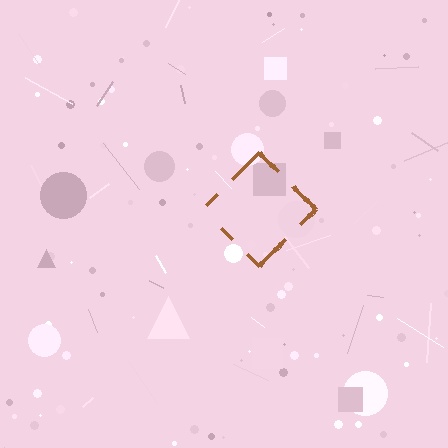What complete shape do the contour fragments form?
The contour fragments form a diamond.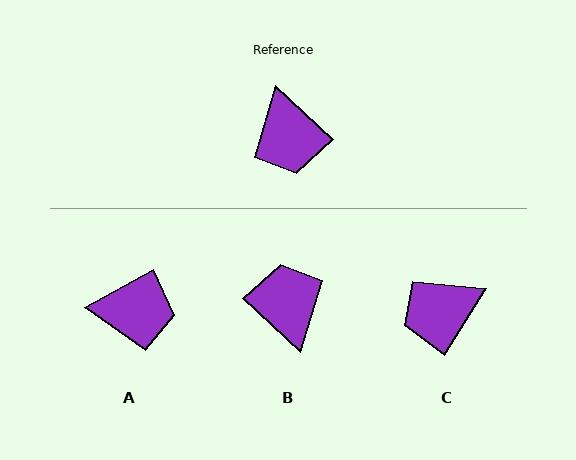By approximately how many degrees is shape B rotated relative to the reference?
Approximately 179 degrees counter-clockwise.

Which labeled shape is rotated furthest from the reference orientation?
B, about 179 degrees away.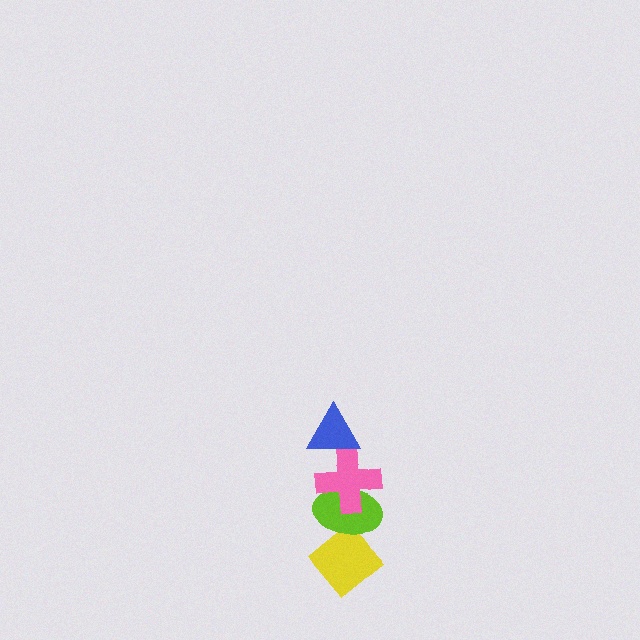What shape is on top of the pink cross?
The blue triangle is on top of the pink cross.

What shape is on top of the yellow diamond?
The lime ellipse is on top of the yellow diamond.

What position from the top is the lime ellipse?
The lime ellipse is 3rd from the top.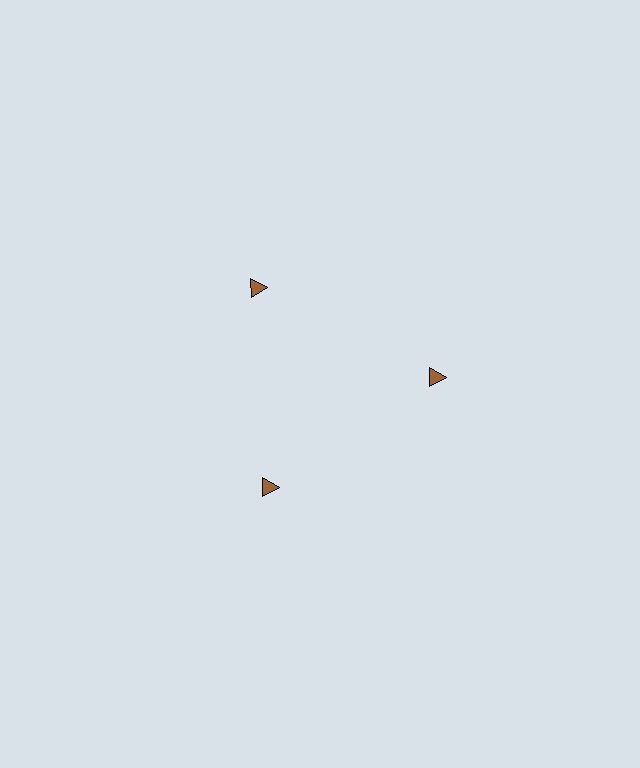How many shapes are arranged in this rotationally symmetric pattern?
There are 3 shapes, arranged in 3 groups of 1.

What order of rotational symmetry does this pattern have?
This pattern has 3-fold rotational symmetry.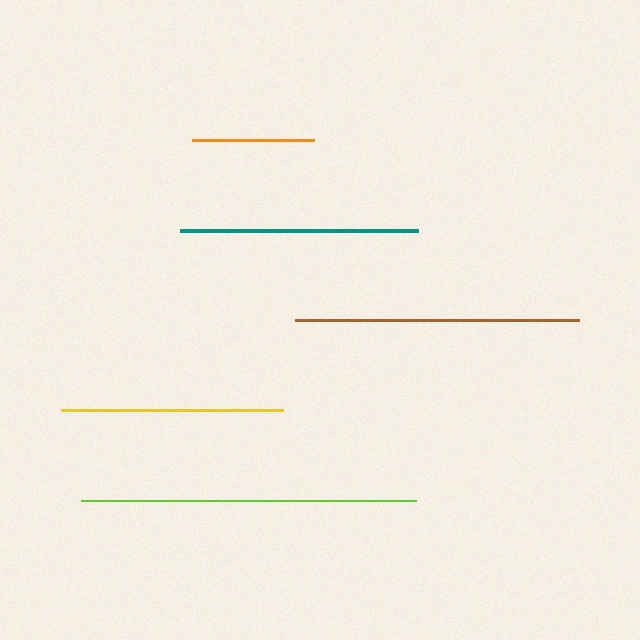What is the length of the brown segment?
The brown segment is approximately 284 pixels long.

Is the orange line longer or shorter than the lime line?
The lime line is longer than the orange line.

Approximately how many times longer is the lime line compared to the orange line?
The lime line is approximately 2.8 times the length of the orange line.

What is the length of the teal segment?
The teal segment is approximately 238 pixels long.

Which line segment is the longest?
The lime line is the longest at approximately 336 pixels.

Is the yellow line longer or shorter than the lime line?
The lime line is longer than the yellow line.